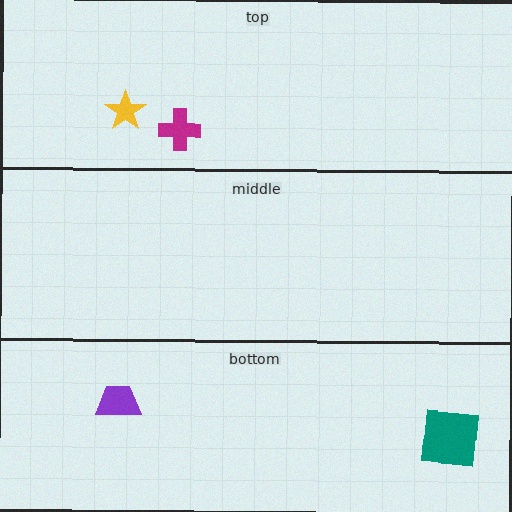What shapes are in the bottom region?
The teal square, the purple trapezoid.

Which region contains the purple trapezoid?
The bottom region.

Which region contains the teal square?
The bottom region.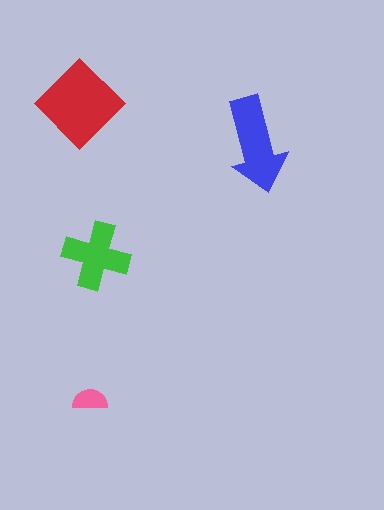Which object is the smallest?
The pink semicircle.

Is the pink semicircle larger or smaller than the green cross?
Smaller.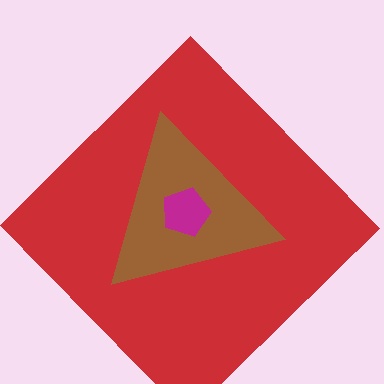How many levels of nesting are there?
3.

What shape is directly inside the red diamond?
The brown triangle.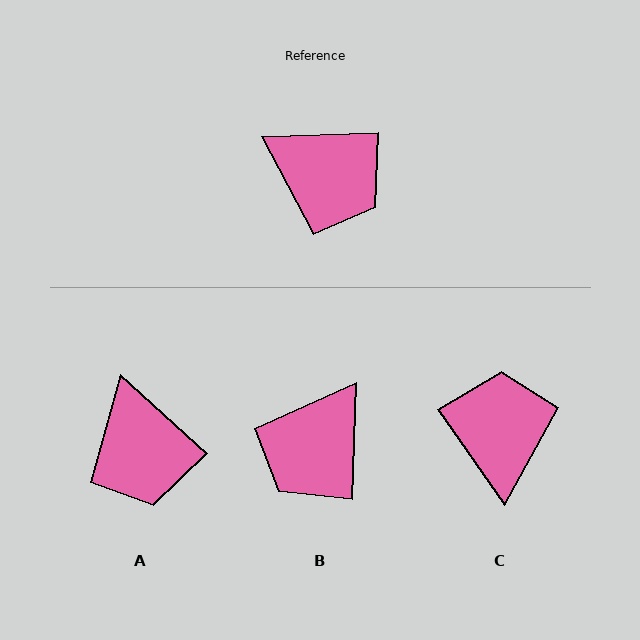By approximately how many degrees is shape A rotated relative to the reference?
Approximately 44 degrees clockwise.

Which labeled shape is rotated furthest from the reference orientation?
C, about 123 degrees away.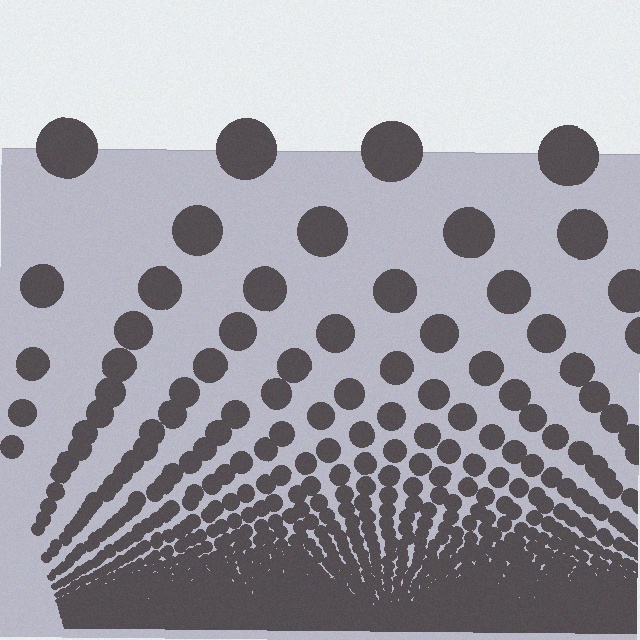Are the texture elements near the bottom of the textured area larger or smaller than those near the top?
Smaller. The gradient is inverted — elements near the bottom are smaller and denser.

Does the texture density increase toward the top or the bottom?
Density increases toward the bottom.